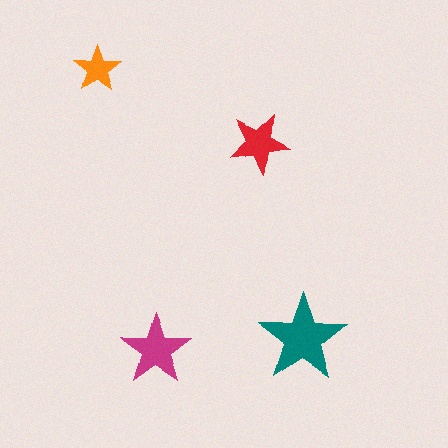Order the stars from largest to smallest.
the teal one, the magenta one, the red one, the orange one.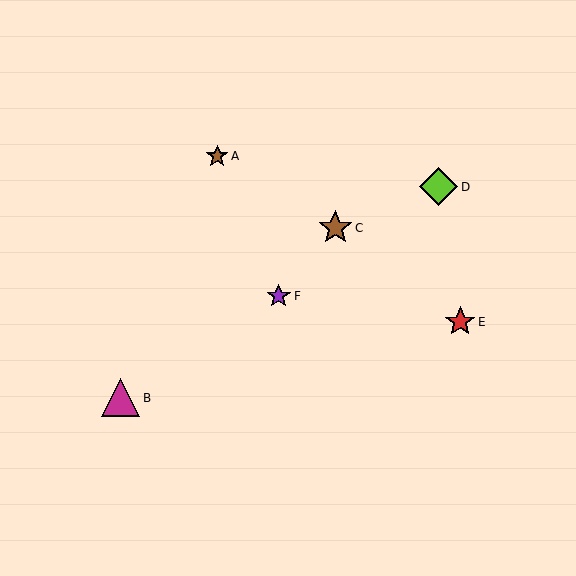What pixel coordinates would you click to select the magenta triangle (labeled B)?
Click at (121, 398) to select the magenta triangle B.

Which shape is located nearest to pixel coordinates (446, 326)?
The red star (labeled E) at (460, 322) is nearest to that location.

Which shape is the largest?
The magenta triangle (labeled B) is the largest.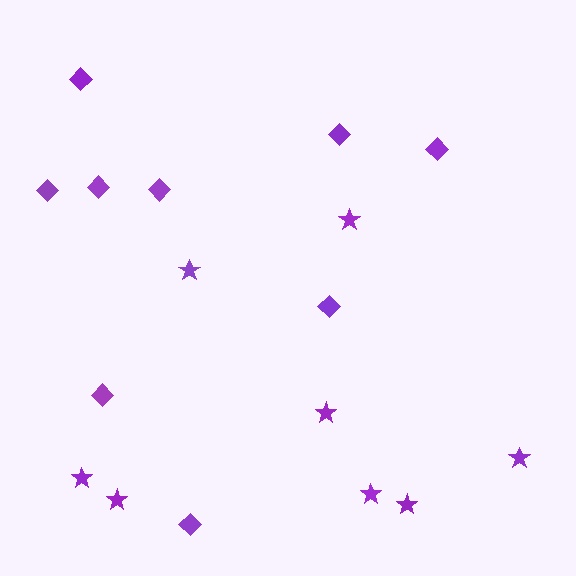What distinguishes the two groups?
There are 2 groups: one group of stars (8) and one group of diamonds (9).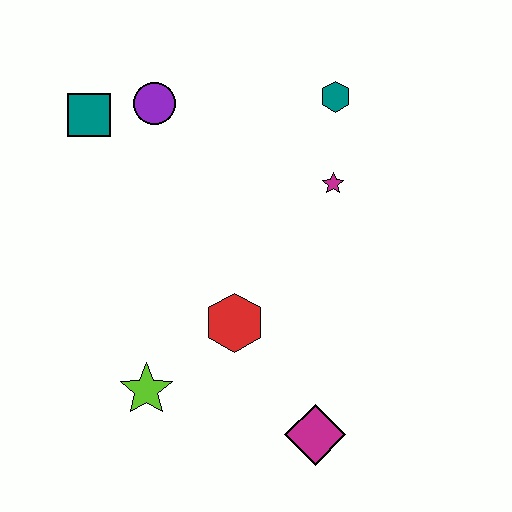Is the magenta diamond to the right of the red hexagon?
Yes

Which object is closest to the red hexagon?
The lime star is closest to the red hexagon.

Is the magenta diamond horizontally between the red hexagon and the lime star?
No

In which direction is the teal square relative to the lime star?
The teal square is above the lime star.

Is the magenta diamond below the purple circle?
Yes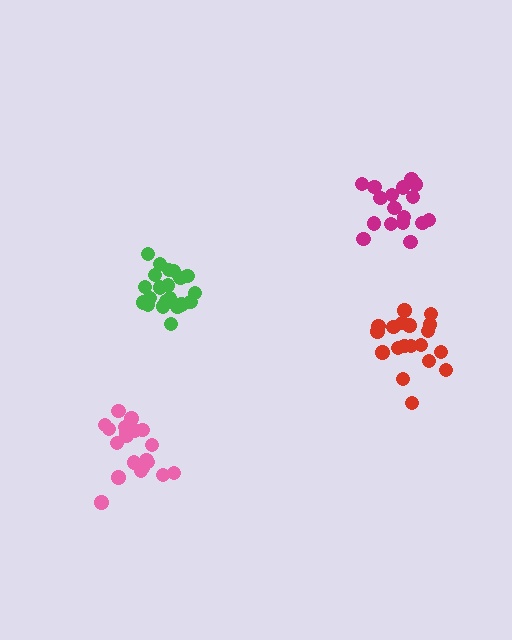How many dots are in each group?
Group 1: 19 dots, Group 2: 21 dots, Group 3: 17 dots, Group 4: 21 dots (78 total).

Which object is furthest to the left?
The pink cluster is leftmost.